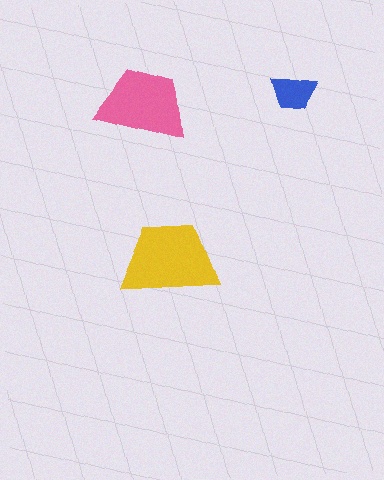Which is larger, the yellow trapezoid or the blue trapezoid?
The yellow one.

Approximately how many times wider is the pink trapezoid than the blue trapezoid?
About 2 times wider.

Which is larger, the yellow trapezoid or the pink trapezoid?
The yellow one.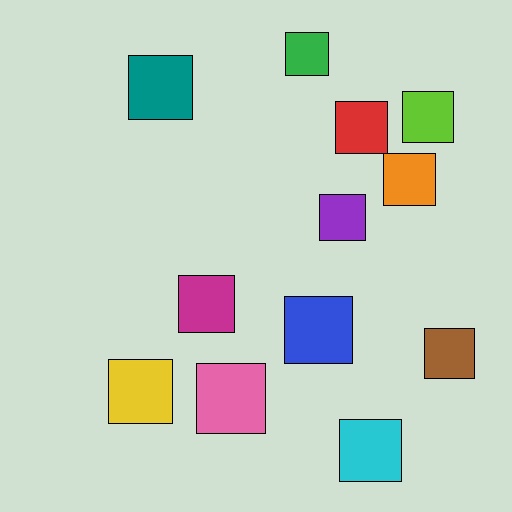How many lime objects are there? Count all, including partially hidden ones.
There is 1 lime object.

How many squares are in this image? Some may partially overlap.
There are 12 squares.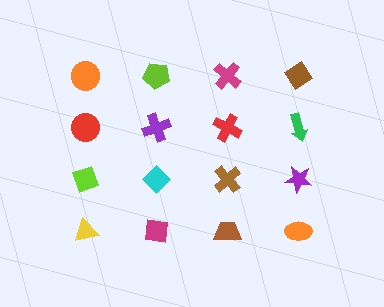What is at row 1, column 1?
An orange circle.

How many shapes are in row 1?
4 shapes.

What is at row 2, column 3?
A red cross.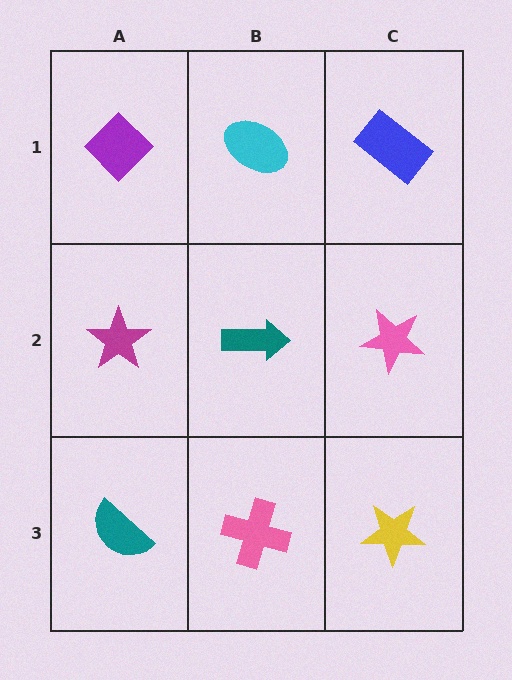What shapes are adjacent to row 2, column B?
A cyan ellipse (row 1, column B), a pink cross (row 3, column B), a magenta star (row 2, column A), a pink star (row 2, column C).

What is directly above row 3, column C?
A pink star.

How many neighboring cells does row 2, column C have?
3.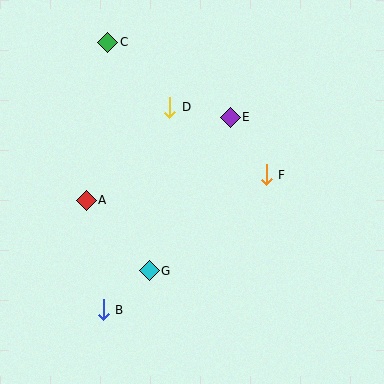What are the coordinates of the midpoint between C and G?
The midpoint between C and G is at (128, 156).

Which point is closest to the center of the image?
Point F at (266, 175) is closest to the center.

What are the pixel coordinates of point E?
Point E is at (230, 117).